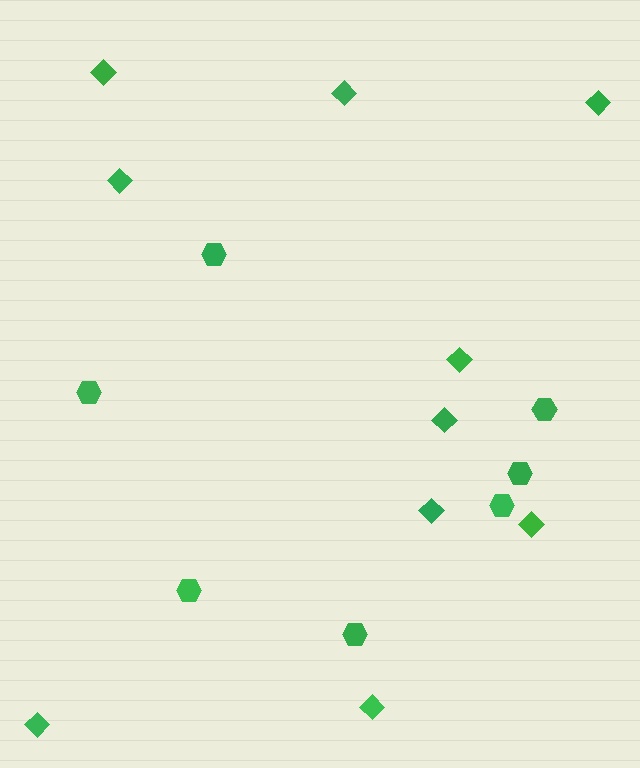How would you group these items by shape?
There are 2 groups: one group of diamonds (10) and one group of hexagons (7).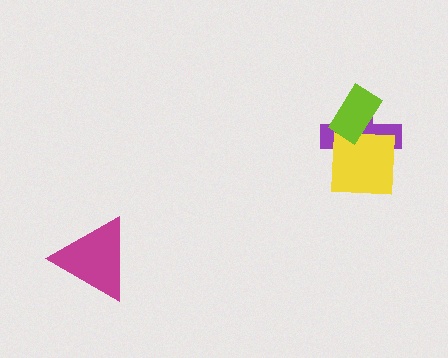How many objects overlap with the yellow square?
2 objects overlap with the yellow square.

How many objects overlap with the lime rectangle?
2 objects overlap with the lime rectangle.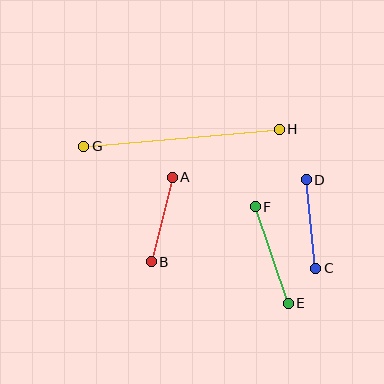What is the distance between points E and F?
The distance is approximately 102 pixels.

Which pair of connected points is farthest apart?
Points G and H are farthest apart.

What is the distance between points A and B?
The distance is approximately 87 pixels.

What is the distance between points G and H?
The distance is approximately 196 pixels.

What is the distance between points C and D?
The distance is approximately 89 pixels.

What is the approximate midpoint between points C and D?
The midpoint is at approximately (311, 224) pixels.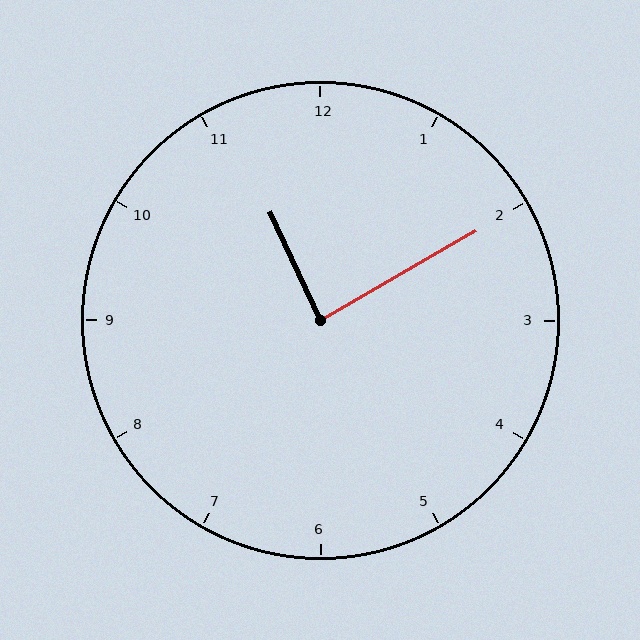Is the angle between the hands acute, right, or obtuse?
It is right.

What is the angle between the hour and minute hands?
Approximately 85 degrees.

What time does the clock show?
11:10.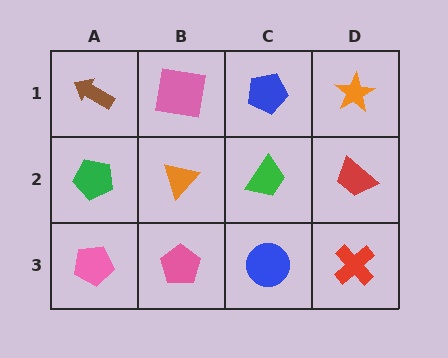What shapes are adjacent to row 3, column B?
An orange triangle (row 2, column B), a pink pentagon (row 3, column A), a blue circle (row 3, column C).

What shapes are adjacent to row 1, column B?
An orange triangle (row 2, column B), a brown arrow (row 1, column A), a blue pentagon (row 1, column C).